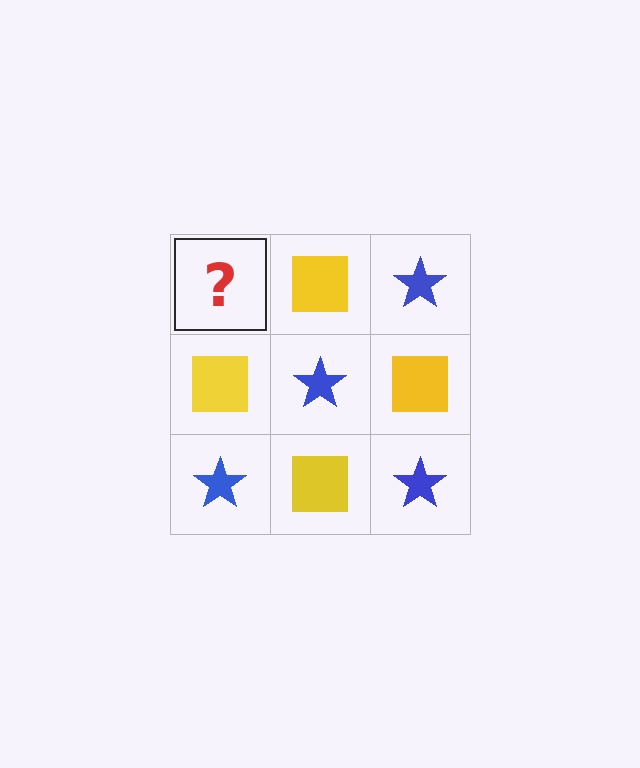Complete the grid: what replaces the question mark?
The question mark should be replaced with a blue star.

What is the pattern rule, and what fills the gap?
The rule is that it alternates blue star and yellow square in a checkerboard pattern. The gap should be filled with a blue star.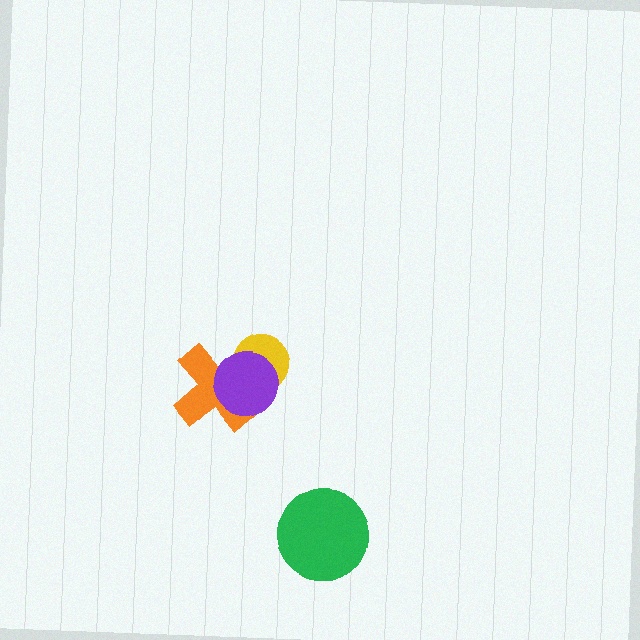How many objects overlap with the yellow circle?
2 objects overlap with the yellow circle.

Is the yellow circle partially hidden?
Yes, it is partially covered by another shape.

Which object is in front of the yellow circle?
The purple circle is in front of the yellow circle.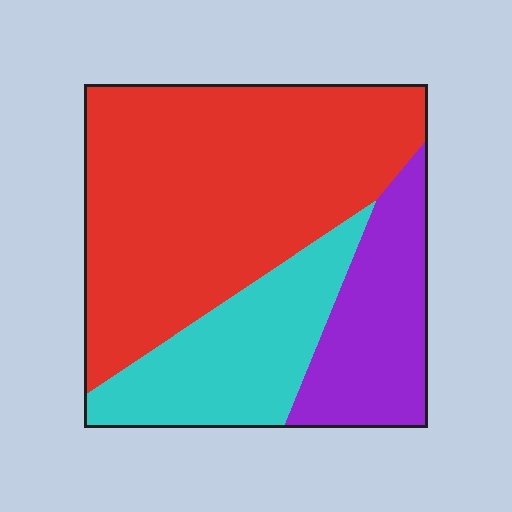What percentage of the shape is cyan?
Cyan takes up about one quarter (1/4) of the shape.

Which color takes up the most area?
Red, at roughly 55%.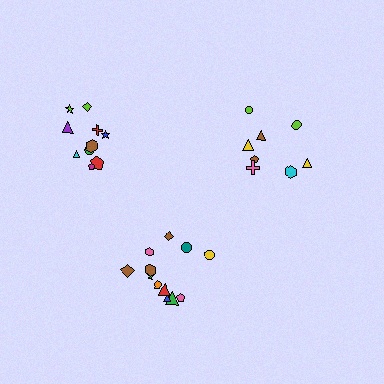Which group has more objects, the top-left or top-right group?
The top-left group.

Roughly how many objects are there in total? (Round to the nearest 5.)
Roughly 30 objects in total.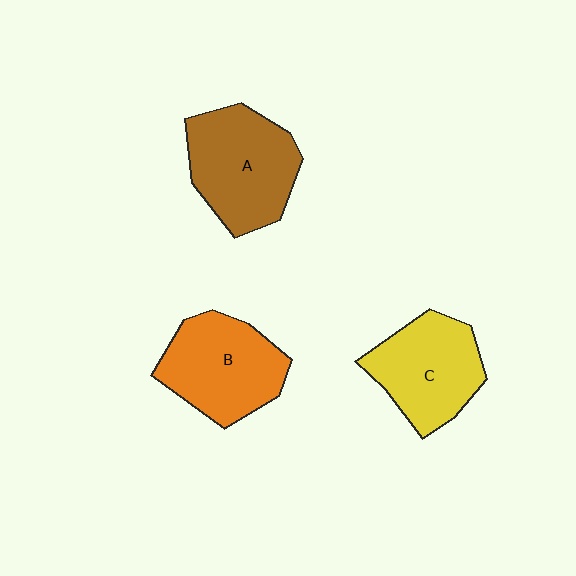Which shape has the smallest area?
Shape C (yellow).